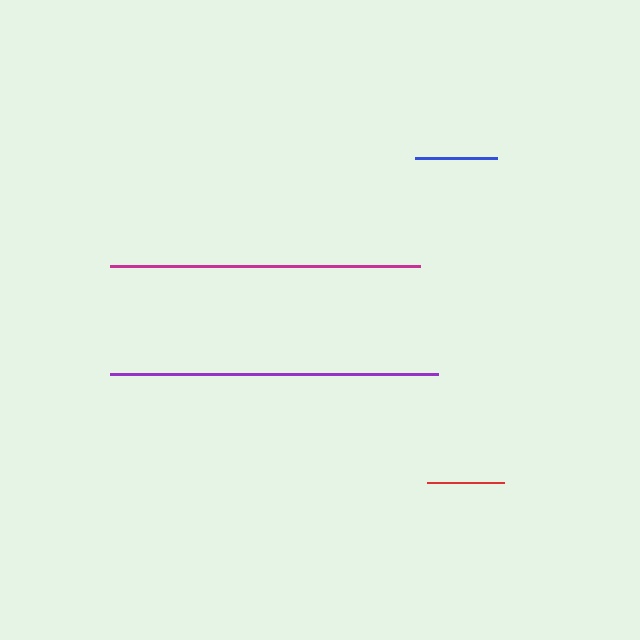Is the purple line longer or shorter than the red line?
The purple line is longer than the red line.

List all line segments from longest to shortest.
From longest to shortest: purple, magenta, blue, red.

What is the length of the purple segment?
The purple segment is approximately 328 pixels long.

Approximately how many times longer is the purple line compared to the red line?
The purple line is approximately 4.3 times the length of the red line.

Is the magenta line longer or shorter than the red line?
The magenta line is longer than the red line.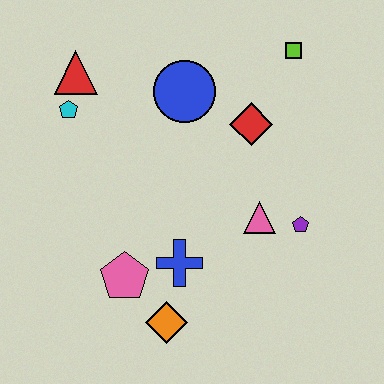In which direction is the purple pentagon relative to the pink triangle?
The purple pentagon is to the right of the pink triangle.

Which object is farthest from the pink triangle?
The red triangle is farthest from the pink triangle.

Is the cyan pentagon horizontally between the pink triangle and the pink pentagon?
No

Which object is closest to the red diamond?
The blue circle is closest to the red diamond.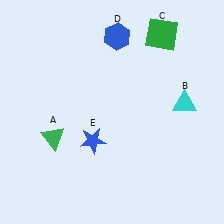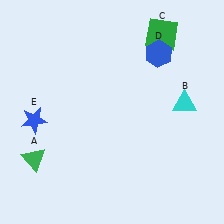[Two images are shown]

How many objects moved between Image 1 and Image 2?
3 objects moved between the two images.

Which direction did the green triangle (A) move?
The green triangle (A) moved down.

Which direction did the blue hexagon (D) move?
The blue hexagon (D) moved right.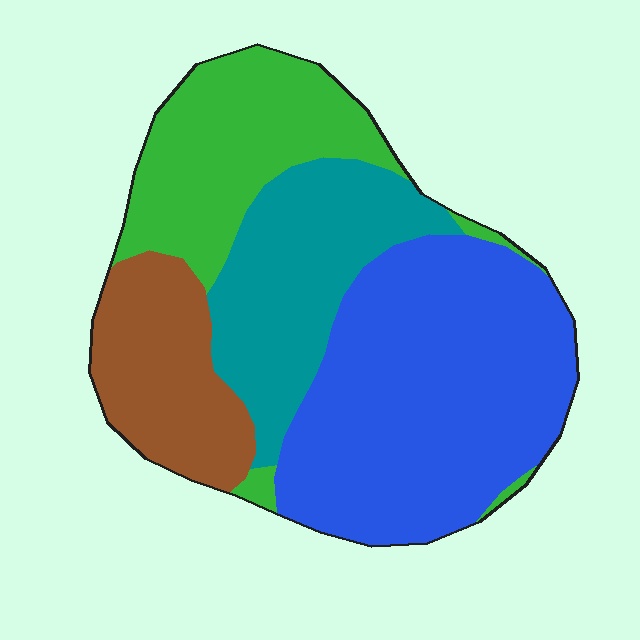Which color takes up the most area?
Blue, at roughly 40%.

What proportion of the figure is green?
Green takes up about one fifth (1/5) of the figure.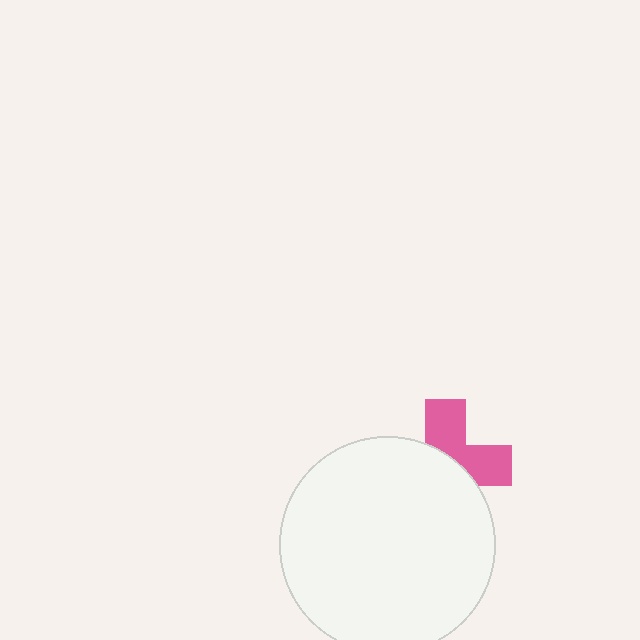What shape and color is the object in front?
The object in front is a white circle.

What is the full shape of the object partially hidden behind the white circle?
The partially hidden object is a pink cross.